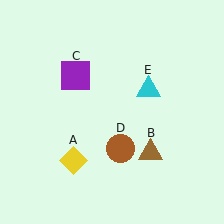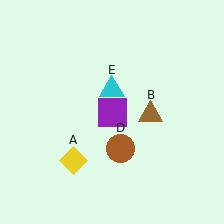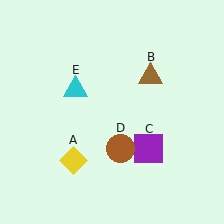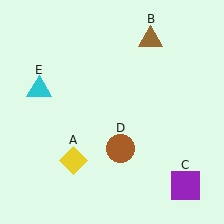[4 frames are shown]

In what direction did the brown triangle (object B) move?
The brown triangle (object B) moved up.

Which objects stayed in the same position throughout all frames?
Yellow diamond (object A) and brown circle (object D) remained stationary.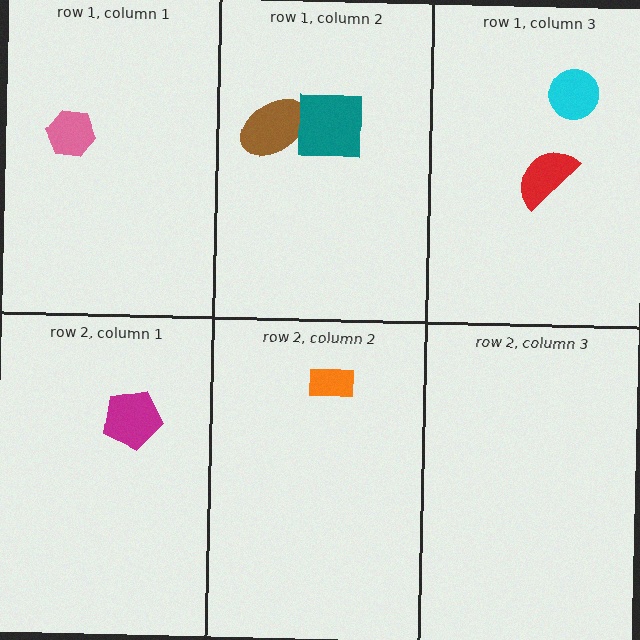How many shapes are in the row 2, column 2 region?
1.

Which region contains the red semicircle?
The row 1, column 3 region.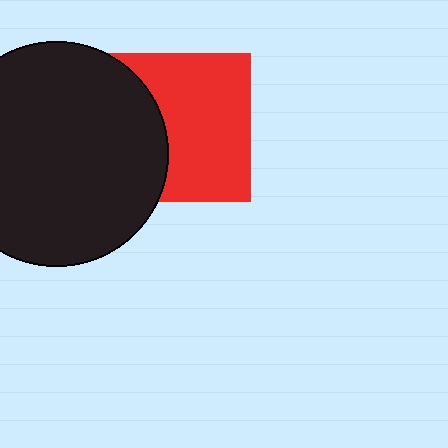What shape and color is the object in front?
The object in front is a black circle.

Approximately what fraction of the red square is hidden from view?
Roughly 36% of the red square is hidden behind the black circle.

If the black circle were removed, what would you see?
You would see the complete red square.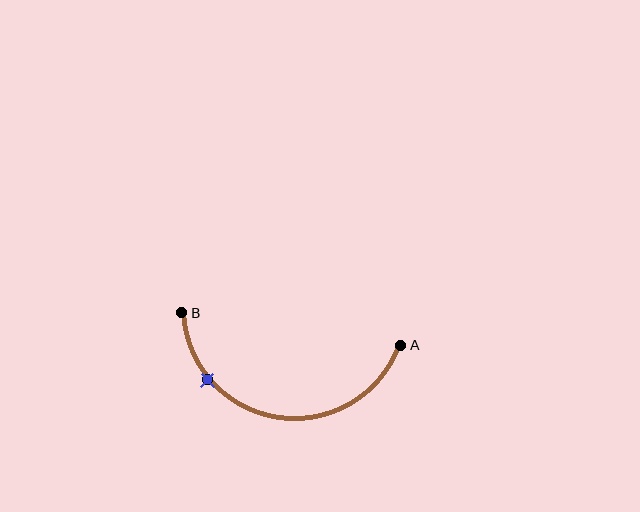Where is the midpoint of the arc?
The arc midpoint is the point on the curve farthest from the straight line joining A and B. It sits below that line.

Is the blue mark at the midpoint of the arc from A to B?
No. The blue mark lies on the arc but is closer to endpoint B. The arc midpoint would be at the point on the curve equidistant along the arc from both A and B.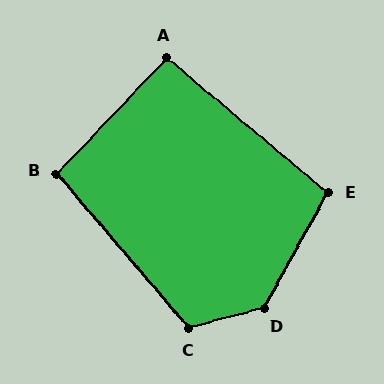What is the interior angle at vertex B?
Approximately 96 degrees (obtuse).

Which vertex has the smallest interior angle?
A, at approximately 94 degrees.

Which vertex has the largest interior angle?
D, at approximately 134 degrees.